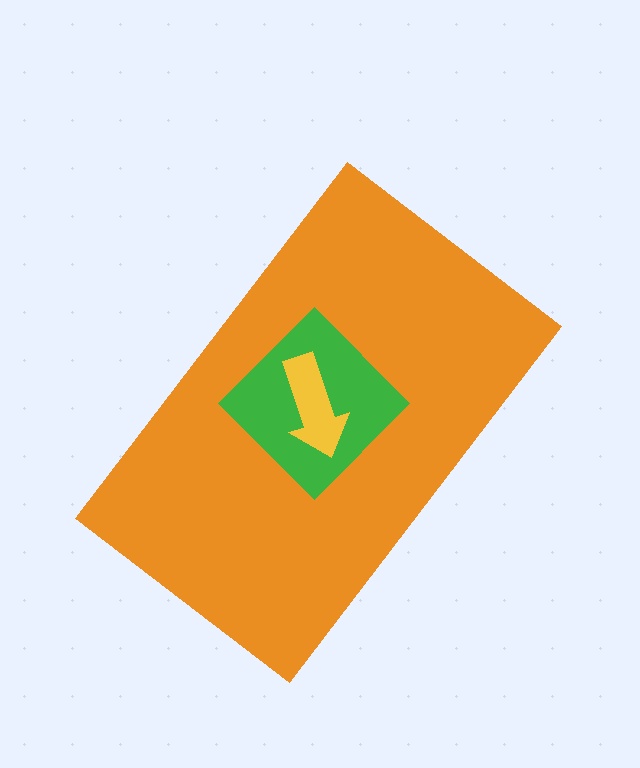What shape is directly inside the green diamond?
The yellow arrow.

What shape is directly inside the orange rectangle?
The green diamond.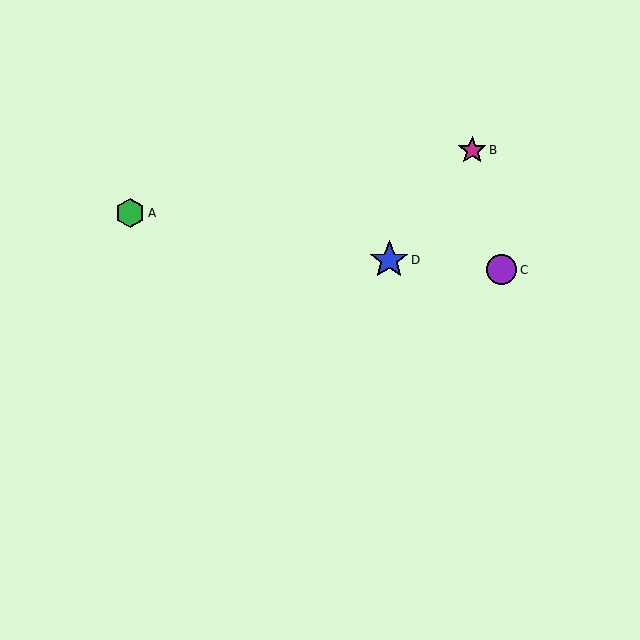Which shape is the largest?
The blue star (labeled D) is the largest.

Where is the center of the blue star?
The center of the blue star is at (389, 260).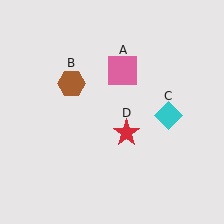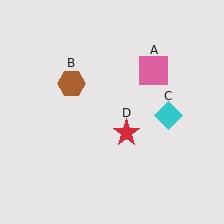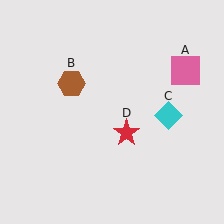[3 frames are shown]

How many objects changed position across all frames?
1 object changed position: pink square (object A).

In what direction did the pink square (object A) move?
The pink square (object A) moved right.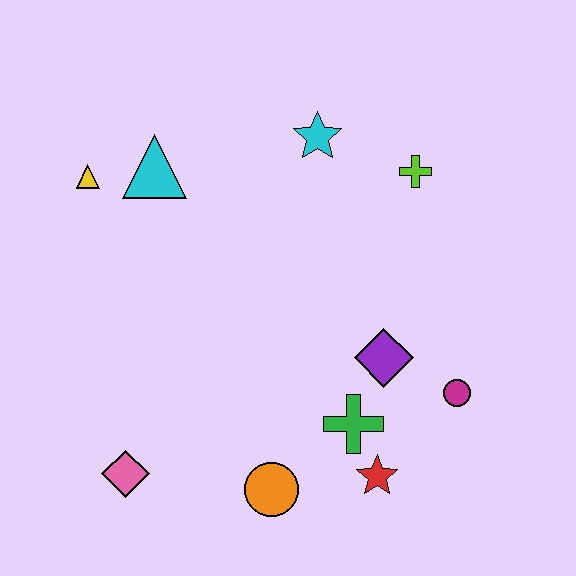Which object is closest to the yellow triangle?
The cyan triangle is closest to the yellow triangle.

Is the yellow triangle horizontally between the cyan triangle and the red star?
No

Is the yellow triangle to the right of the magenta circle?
No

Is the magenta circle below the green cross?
No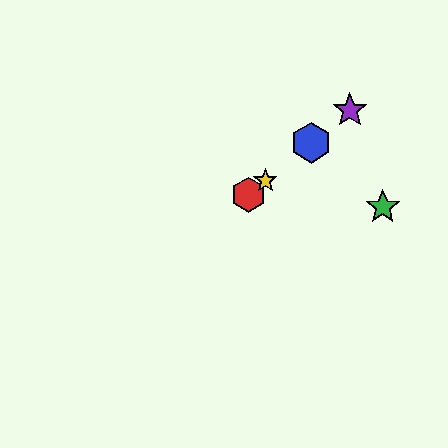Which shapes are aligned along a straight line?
The red hexagon, the blue hexagon, the yellow star, the purple star are aligned along a straight line.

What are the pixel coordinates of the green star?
The green star is at (383, 207).